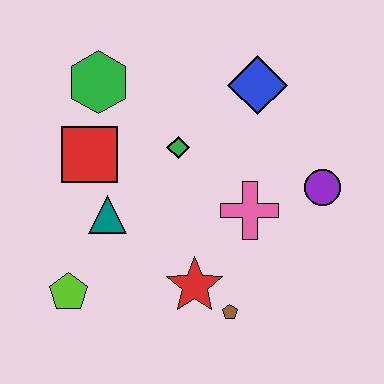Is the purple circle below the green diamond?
Yes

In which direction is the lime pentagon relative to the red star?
The lime pentagon is to the left of the red star.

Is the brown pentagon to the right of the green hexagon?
Yes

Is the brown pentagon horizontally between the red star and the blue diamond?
Yes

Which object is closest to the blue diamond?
The green diamond is closest to the blue diamond.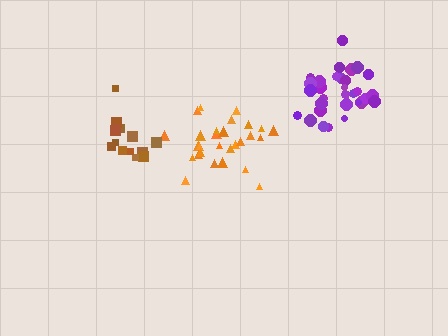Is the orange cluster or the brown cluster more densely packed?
Orange.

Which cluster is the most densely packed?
Purple.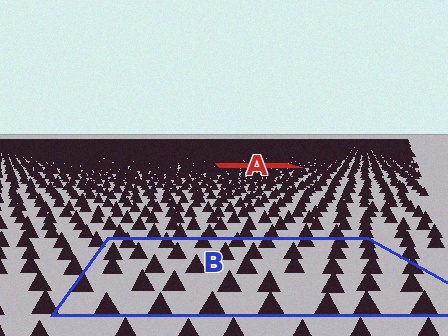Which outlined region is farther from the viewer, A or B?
Region A is farther from the viewer — the texture elements inside it appear smaller and more densely packed.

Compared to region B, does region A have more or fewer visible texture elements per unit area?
Region A has more texture elements per unit area — they are packed more densely because it is farther away.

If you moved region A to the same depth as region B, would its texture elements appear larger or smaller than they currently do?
They would appear larger. At a closer depth, the same texture elements are projected at a bigger on-screen size.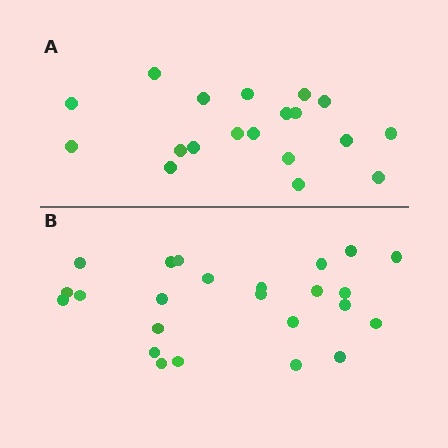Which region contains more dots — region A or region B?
Region B (the bottom region) has more dots.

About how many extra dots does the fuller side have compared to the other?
Region B has about 5 more dots than region A.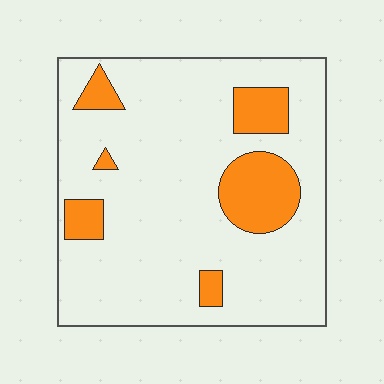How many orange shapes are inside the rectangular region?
6.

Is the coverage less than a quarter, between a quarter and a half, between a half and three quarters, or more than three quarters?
Less than a quarter.